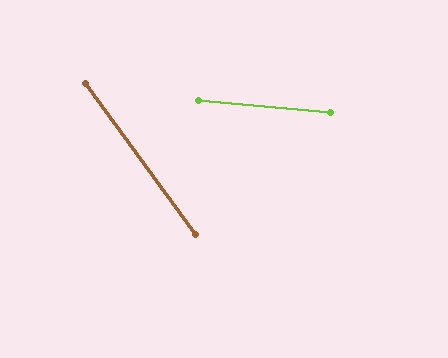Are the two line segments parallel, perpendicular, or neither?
Neither parallel nor perpendicular — they differ by about 49°.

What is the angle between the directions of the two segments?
Approximately 49 degrees.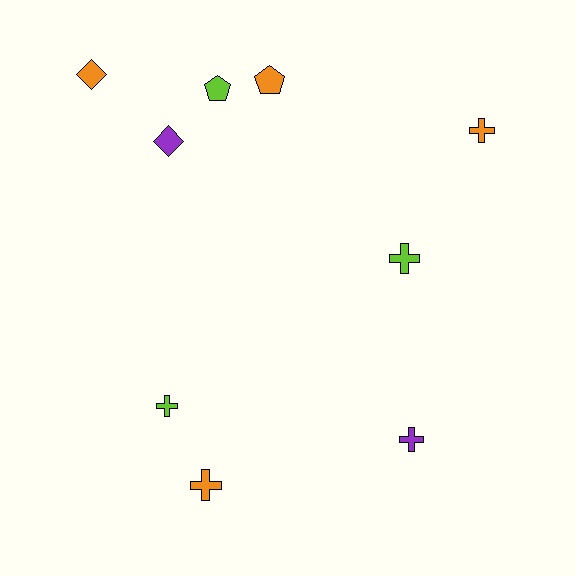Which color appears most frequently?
Orange, with 4 objects.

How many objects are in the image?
There are 9 objects.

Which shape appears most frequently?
Cross, with 5 objects.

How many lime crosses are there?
There are 2 lime crosses.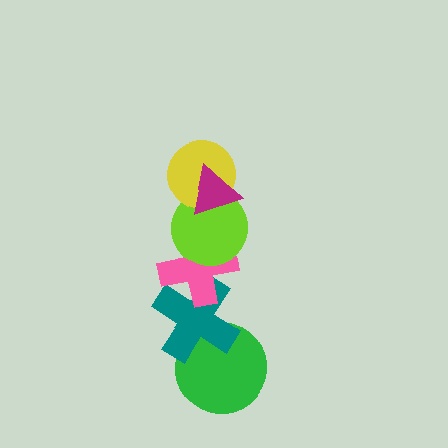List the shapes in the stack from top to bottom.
From top to bottom: the magenta triangle, the yellow circle, the lime circle, the pink cross, the teal cross, the green circle.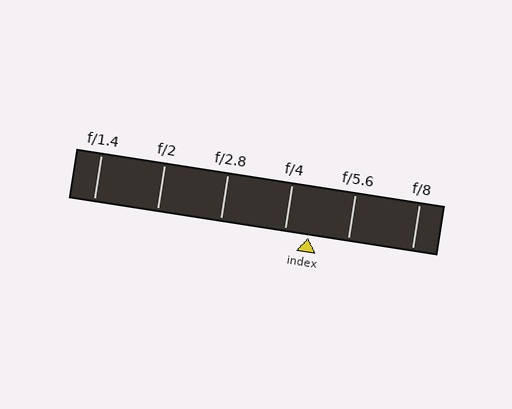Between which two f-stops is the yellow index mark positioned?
The index mark is between f/4 and f/5.6.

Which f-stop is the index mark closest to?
The index mark is closest to f/4.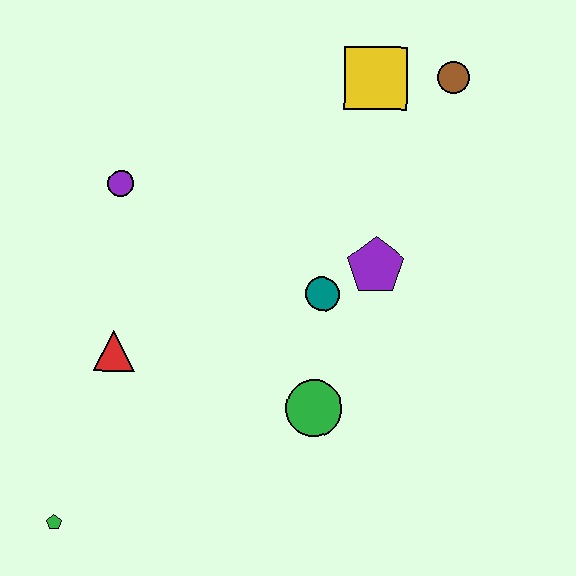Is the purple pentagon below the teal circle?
No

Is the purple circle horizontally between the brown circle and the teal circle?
No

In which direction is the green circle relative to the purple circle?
The green circle is below the purple circle.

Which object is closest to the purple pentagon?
The teal circle is closest to the purple pentagon.